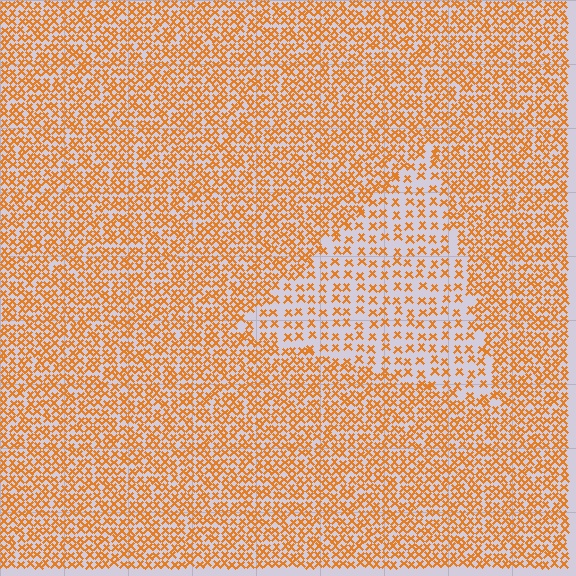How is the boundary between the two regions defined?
The boundary is defined by a change in element density (approximately 2.1x ratio). All elements are the same color, size, and shape.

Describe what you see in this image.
The image contains small orange elements arranged at two different densities. A triangle-shaped region is visible where the elements are less densely packed than the surrounding area.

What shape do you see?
I see a triangle.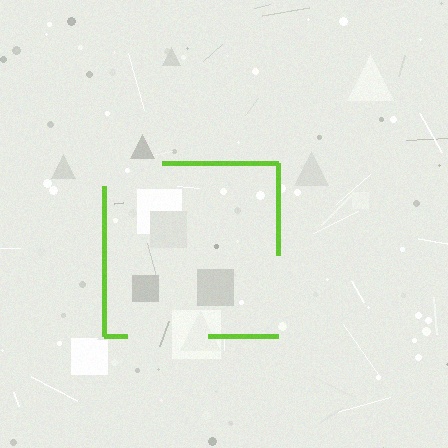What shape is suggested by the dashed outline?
The dashed outline suggests a square.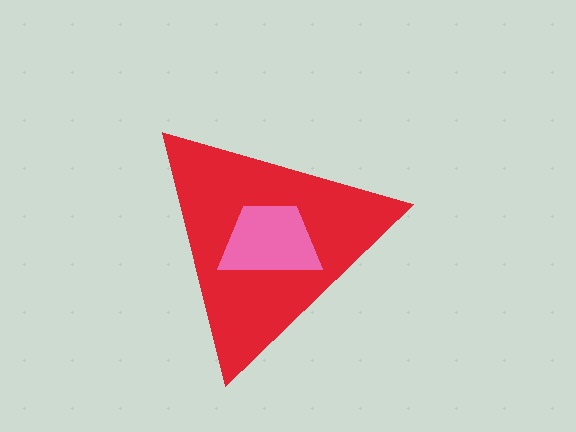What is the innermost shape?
The pink trapezoid.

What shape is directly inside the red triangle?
The pink trapezoid.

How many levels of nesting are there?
2.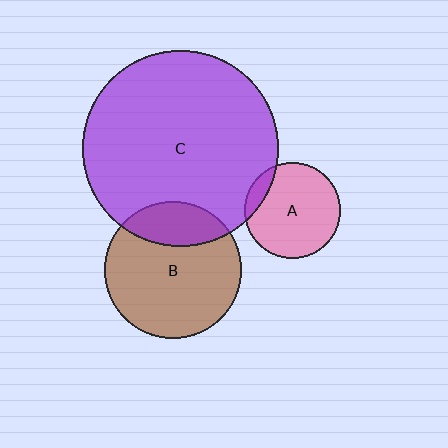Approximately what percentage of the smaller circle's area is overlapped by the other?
Approximately 25%.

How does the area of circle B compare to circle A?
Approximately 2.0 times.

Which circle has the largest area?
Circle C (purple).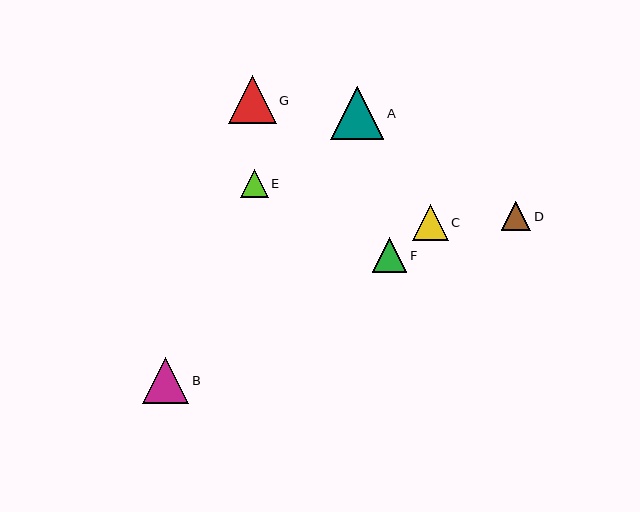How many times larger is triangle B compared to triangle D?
Triangle B is approximately 1.6 times the size of triangle D.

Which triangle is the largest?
Triangle A is the largest with a size of approximately 53 pixels.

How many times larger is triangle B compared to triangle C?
Triangle B is approximately 1.3 times the size of triangle C.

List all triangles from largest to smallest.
From largest to smallest: A, G, B, C, F, D, E.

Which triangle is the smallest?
Triangle E is the smallest with a size of approximately 28 pixels.